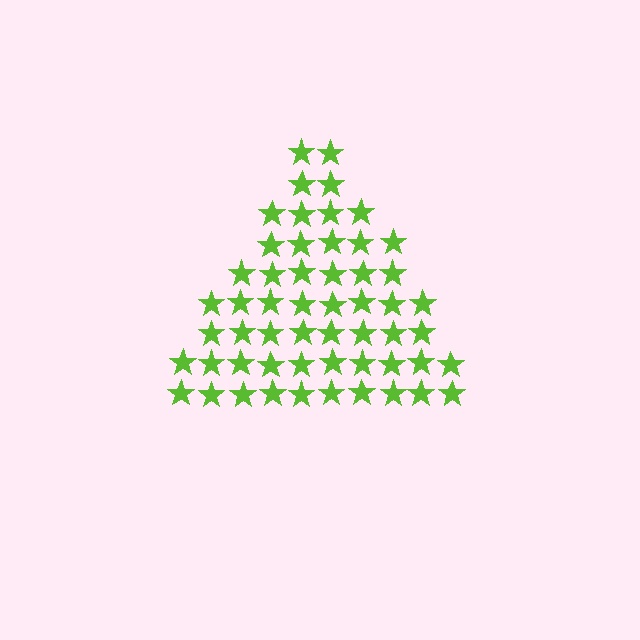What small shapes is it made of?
It is made of small stars.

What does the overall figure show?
The overall figure shows a triangle.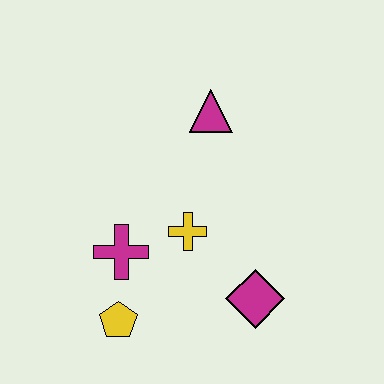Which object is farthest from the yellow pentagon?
The magenta triangle is farthest from the yellow pentagon.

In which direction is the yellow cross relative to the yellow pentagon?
The yellow cross is above the yellow pentagon.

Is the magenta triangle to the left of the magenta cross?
No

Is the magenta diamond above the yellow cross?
No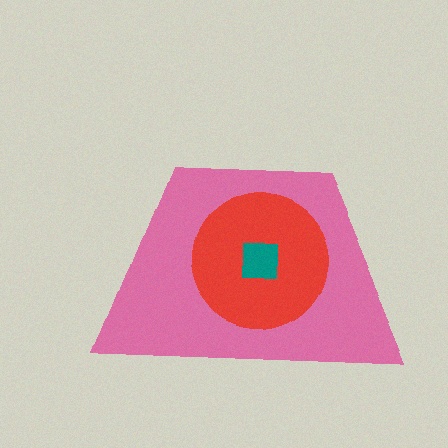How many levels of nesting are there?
3.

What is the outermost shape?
The pink trapezoid.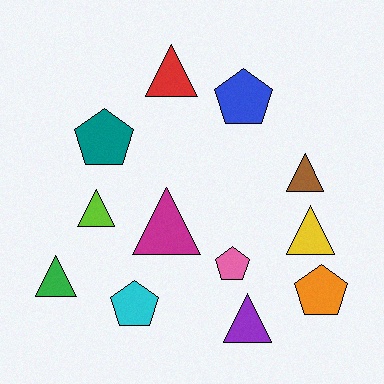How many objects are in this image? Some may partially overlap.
There are 12 objects.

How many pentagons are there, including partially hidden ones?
There are 5 pentagons.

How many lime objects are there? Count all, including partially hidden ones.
There is 1 lime object.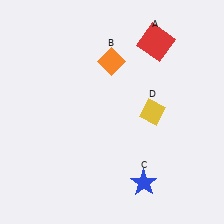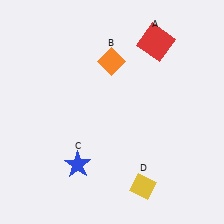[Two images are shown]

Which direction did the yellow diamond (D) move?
The yellow diamond (D) moved down.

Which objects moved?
The objects that moved are: the blue star (C), the yellow diamond (D).